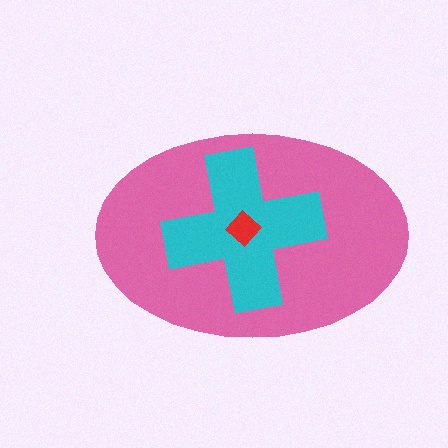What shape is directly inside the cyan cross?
The red diamond.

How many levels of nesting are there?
3.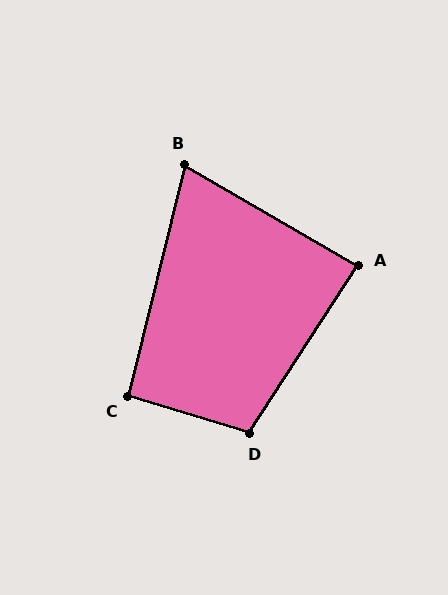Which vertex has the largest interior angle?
D, at approximately 106 degrees.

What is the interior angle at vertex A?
Approximately 87 degrees (approximately right).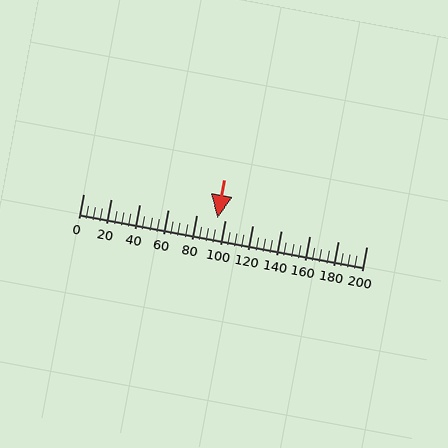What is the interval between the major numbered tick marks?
The major tick marks are spaced 20 units apart.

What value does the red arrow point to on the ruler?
The red arrow points to approximately 95.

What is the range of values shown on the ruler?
The ruler shows values from 0 to 200.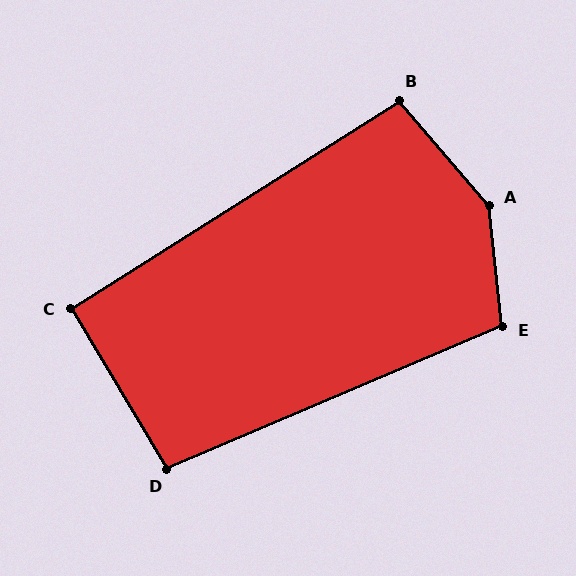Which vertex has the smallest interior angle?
C, at approximately 91 degrees.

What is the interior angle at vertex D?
Approximately 98 degrees (obtuse).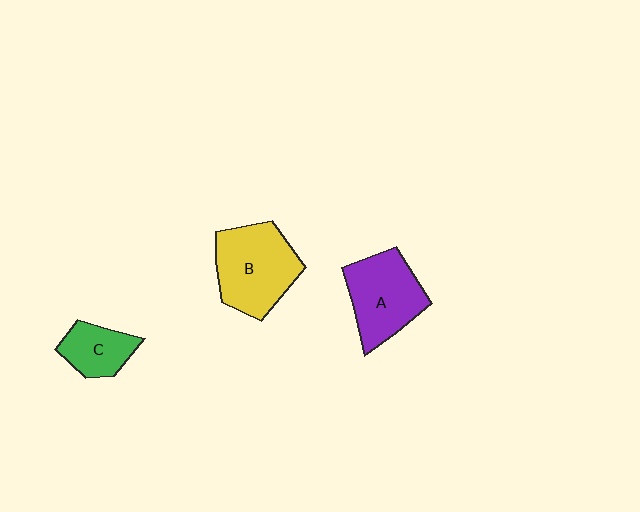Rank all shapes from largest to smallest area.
From largest to smallest: B (yellow), A (purple), C (green).